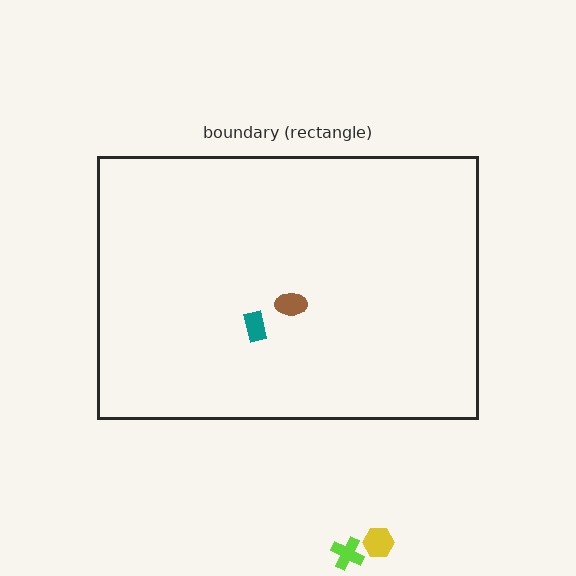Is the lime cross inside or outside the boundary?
Outside.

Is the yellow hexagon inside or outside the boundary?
Outside.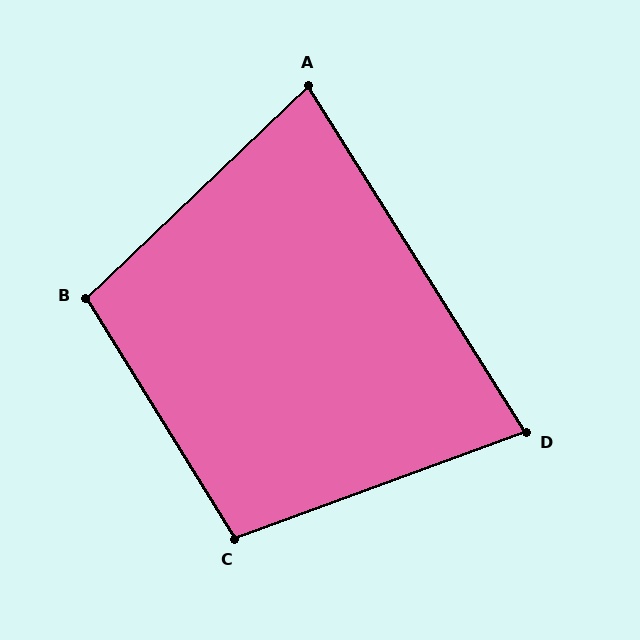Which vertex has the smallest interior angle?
D, at approximately 78 degrees.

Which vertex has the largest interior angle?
B, at approximately 102 degrees.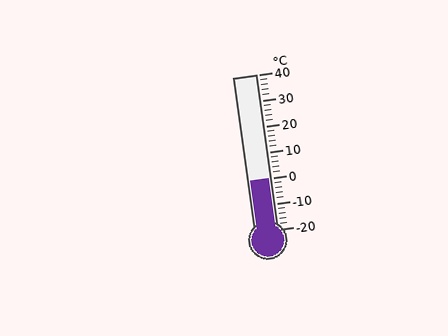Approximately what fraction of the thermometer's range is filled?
The thermometer is filled to approximately 35% of its range.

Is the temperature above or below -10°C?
The temperature is above -10°C.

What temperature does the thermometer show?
The thermometer shows approximately 0°C.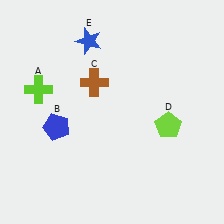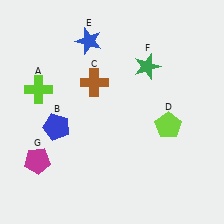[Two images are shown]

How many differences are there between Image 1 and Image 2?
There are 2 differences between the two images.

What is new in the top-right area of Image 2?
A green star (F) was added in the top-right area of Image 2.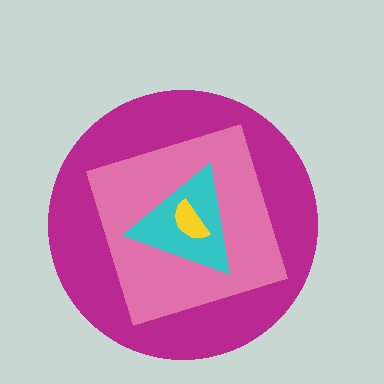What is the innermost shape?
The yellow semicircle.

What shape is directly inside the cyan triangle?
The yellow semicircle.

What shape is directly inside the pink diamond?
The cyan triangle.